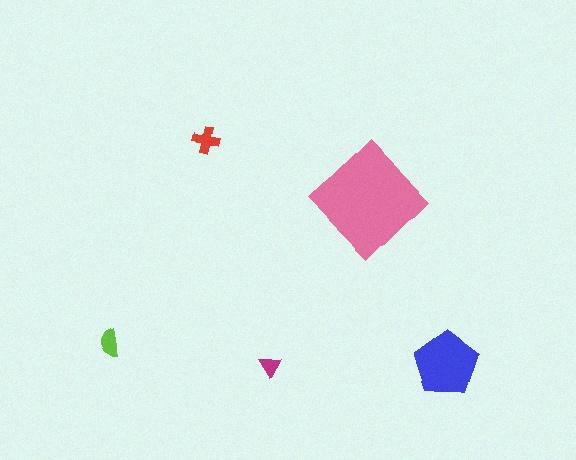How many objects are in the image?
There are 5 objects in the image.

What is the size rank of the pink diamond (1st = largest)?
1st.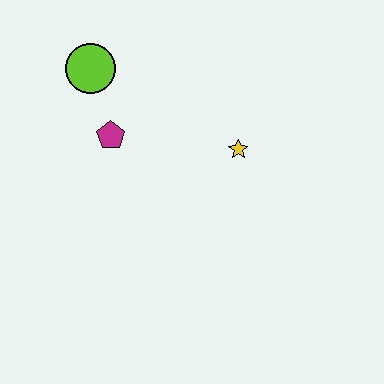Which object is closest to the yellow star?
The magenta pentagon is closest to the yellow star.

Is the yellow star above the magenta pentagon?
No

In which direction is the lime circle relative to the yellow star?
The lime circle is to the left of the yellow star.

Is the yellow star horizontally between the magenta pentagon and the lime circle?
No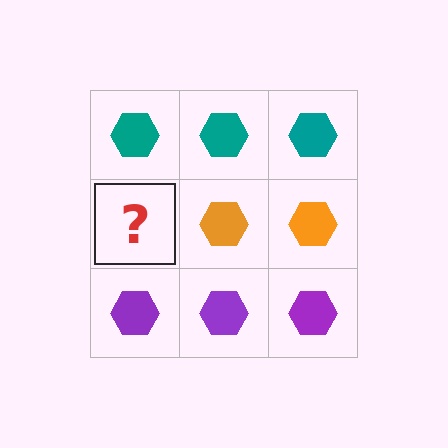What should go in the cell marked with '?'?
The missing cell should contain an orange hexagon.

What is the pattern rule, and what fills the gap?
The rule is that each row has a consistent color. The gap should be filled with an orange hexagon.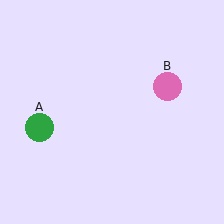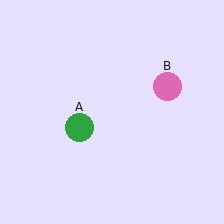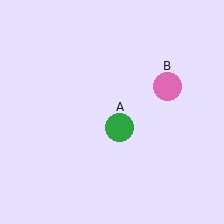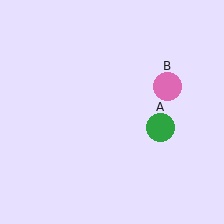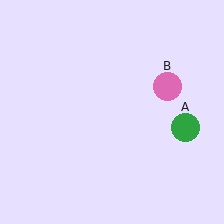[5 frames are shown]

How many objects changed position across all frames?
1 object changed position: green circle (object A).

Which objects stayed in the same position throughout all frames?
Pink circle (object B) remained stationary.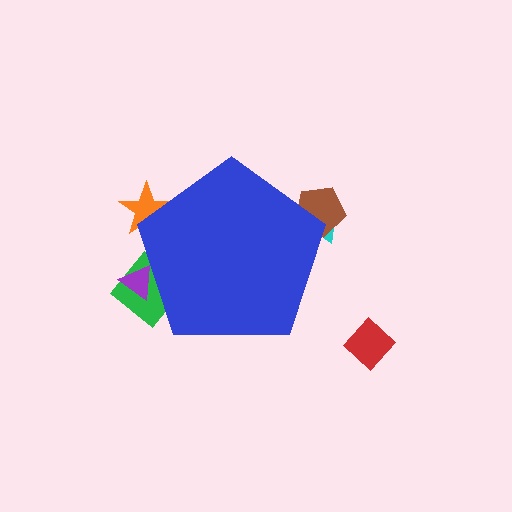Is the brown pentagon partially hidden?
Yes, the brown pentagon is partially hidden behind the blue pentagon.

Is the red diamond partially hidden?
No, the red diamond is fully visible.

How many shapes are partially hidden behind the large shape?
5 shapes are partially hidden.